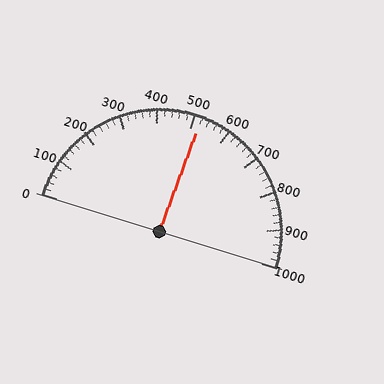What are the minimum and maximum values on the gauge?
The gauge ranges from 0 to 1000.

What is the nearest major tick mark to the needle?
The nearest major tick mark is 500.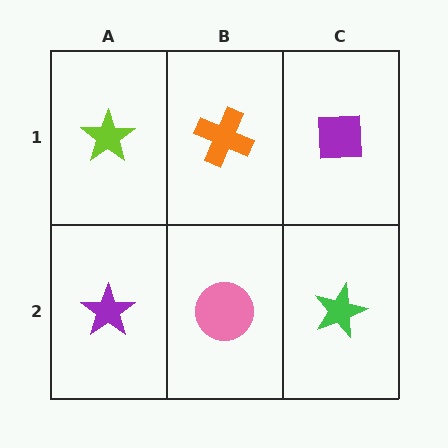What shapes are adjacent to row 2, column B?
An orange cross (row 1, column B), a purple star (row 2, column A), a green star (row 2, column C).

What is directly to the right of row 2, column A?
A pink circle.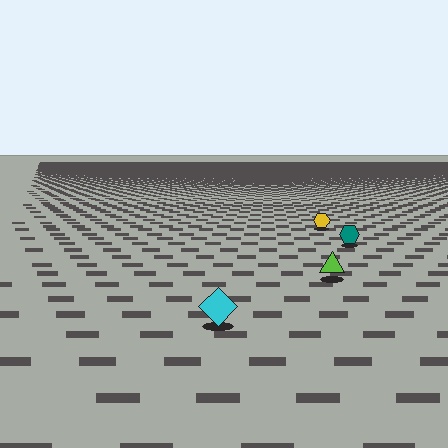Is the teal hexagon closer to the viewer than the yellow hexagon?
Yes. The teal hexagon is closer — you can tell from the texture gradient: the ground texture is coarser near it.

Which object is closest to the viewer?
The cyan diamond is closest. The texture marks near it are larger and more spread out.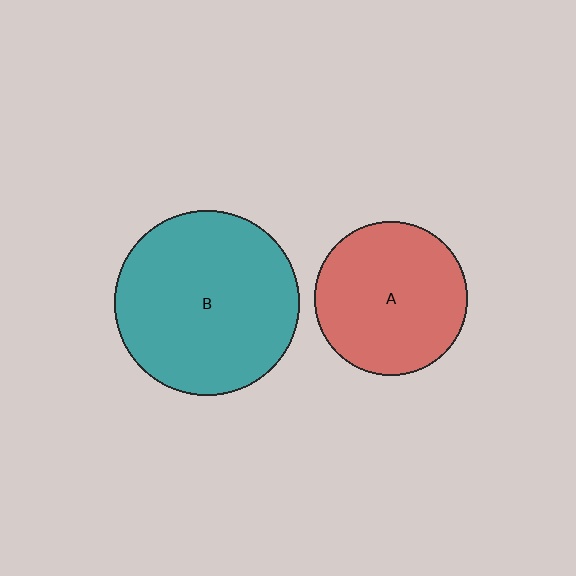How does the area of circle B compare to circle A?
Approximately 1.5 times.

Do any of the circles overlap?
No, none of the circles overlap.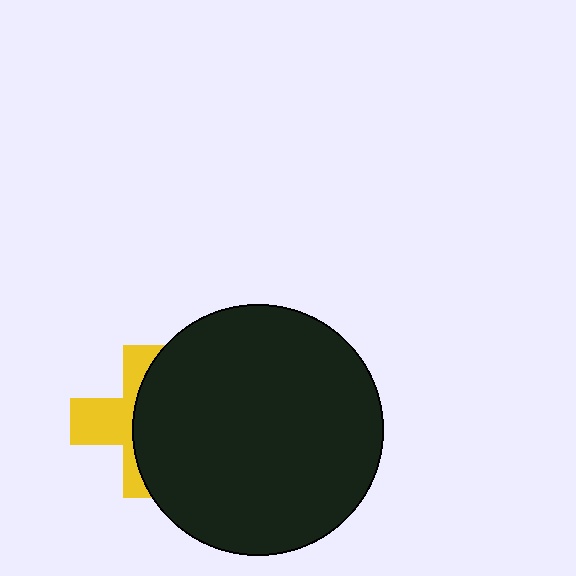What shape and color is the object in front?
The object in front is a black circle.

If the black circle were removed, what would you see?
You would see the complete yellow cross.